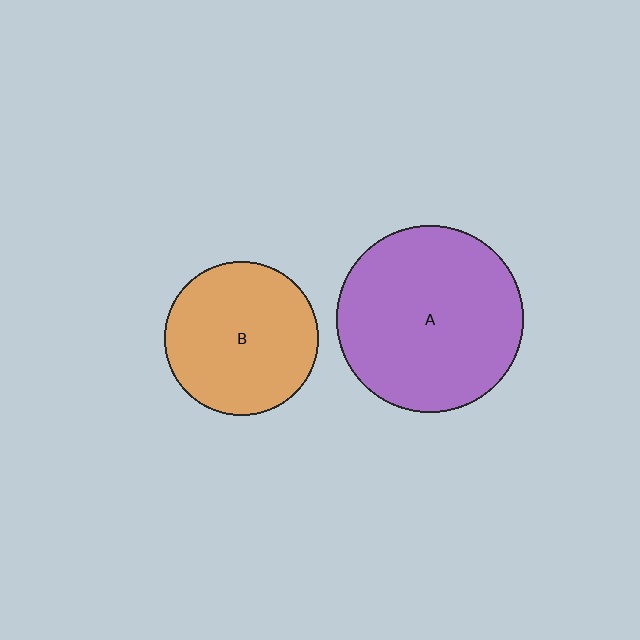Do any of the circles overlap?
No, none of the circles overlap.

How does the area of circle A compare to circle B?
Approximately 1.5 times.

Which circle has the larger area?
Circle A (purple).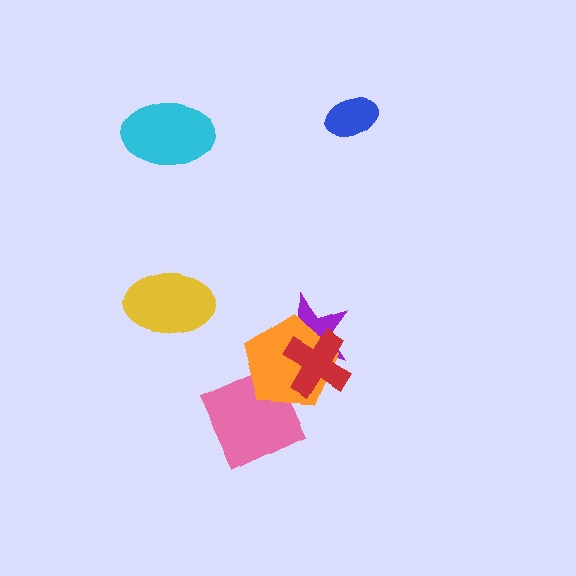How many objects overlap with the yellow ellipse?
0 objects overlap with the yellow ellipse.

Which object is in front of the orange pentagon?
The red cross is in front of the orange pentagon.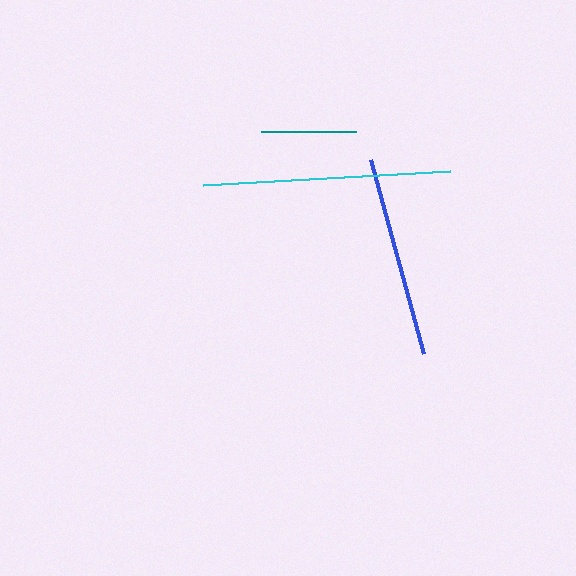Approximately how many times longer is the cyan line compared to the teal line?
The cyan line is approximately 2.6 times the length of the teal line.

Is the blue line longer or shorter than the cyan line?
The cyan line is longer than the blue line.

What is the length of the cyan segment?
The cyan segment is approximately 248 pixels long.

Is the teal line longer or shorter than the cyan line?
The cyan line is longer than the teal line.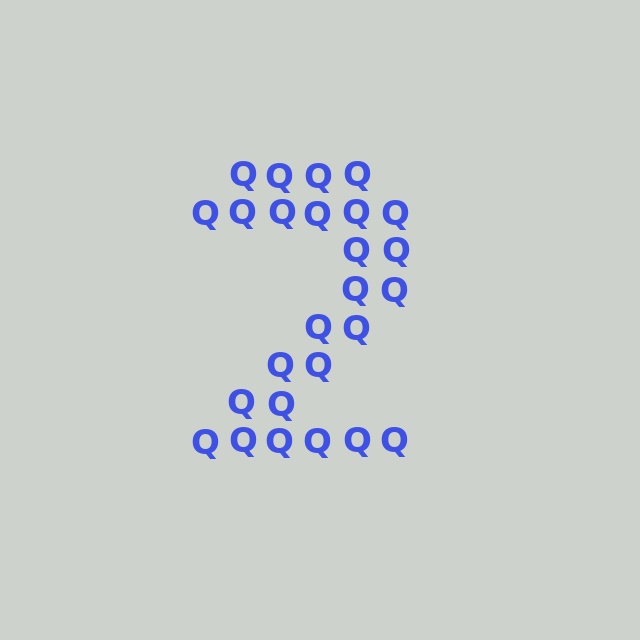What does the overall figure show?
The overall figure shows the digit 2.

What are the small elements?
The small elements are letter Q's.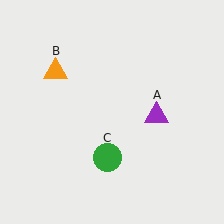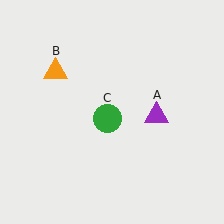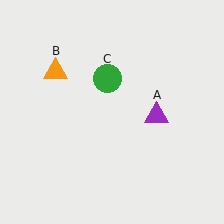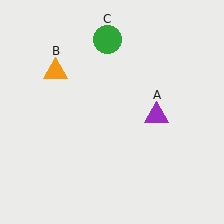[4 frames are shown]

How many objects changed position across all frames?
1 object changed position: green circle (object C).